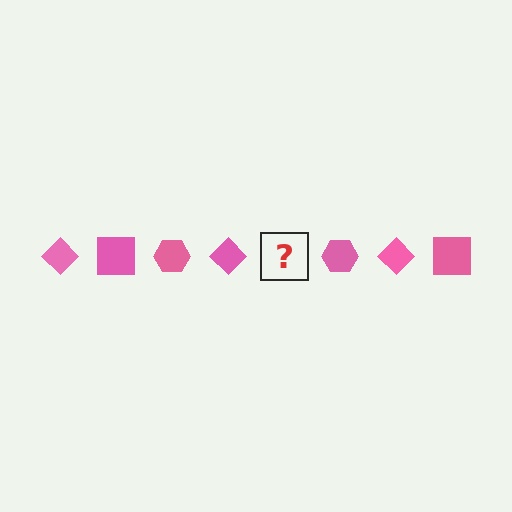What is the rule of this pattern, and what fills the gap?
The rule is that the pattern cycles through diamond, square, hexagon shapes in pink. The gap should be filled with a pink square.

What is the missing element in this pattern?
The missing element is a pink square.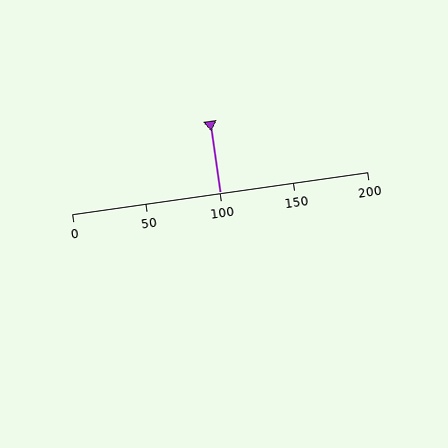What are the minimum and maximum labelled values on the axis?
The axis runs from 0 to 200.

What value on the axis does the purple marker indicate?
The marker indicates approximately 100.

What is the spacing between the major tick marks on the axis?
The major ticks are spaced 50 apart.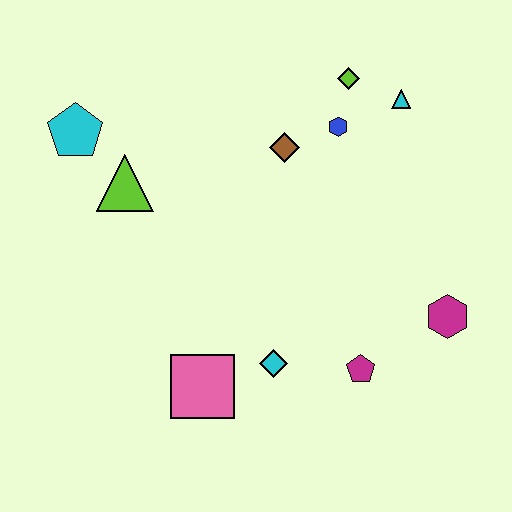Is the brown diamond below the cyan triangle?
Yes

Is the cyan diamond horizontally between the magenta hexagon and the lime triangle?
Yes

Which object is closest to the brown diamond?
The blue hexagon is closest to the brown diamond.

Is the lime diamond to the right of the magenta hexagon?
No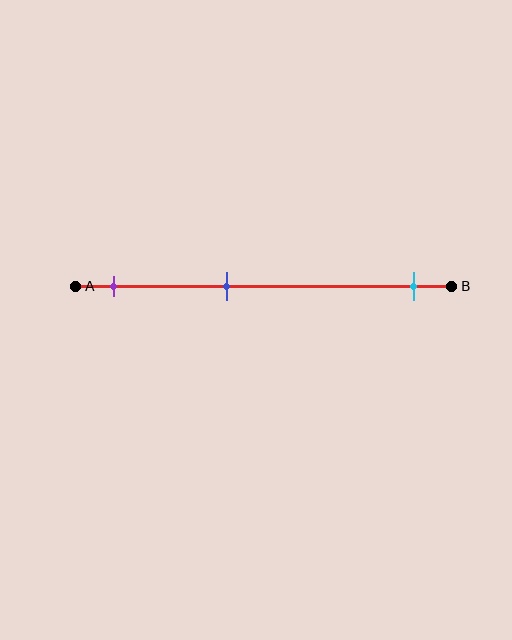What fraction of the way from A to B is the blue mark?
The blue mark is approximately 40% (0.4) of the way from A to B.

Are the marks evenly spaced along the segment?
No, the marks are not evenly spaced.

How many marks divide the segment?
There are 3 marks dividing the segment.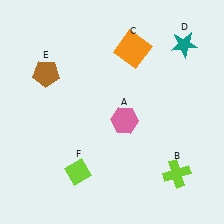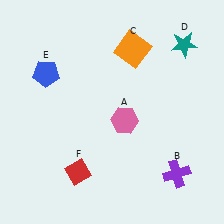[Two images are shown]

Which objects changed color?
B changed from lime to purple. E changed from brown to blue. F changed from lime to red.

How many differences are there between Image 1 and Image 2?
There are 3 differences between the two images.